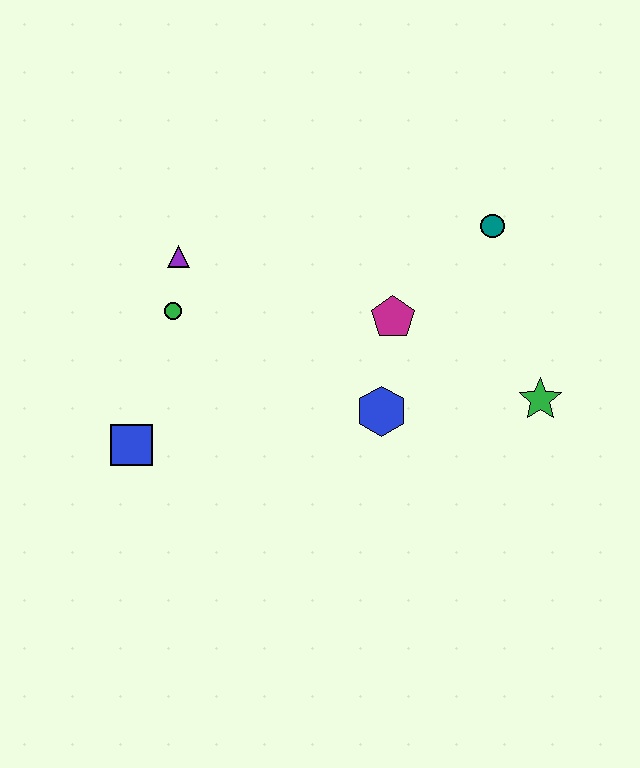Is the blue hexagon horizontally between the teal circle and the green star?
No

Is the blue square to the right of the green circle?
No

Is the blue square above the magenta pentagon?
No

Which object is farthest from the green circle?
The green star is farthest from the green circle.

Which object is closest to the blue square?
The green circle is closest to the blue square.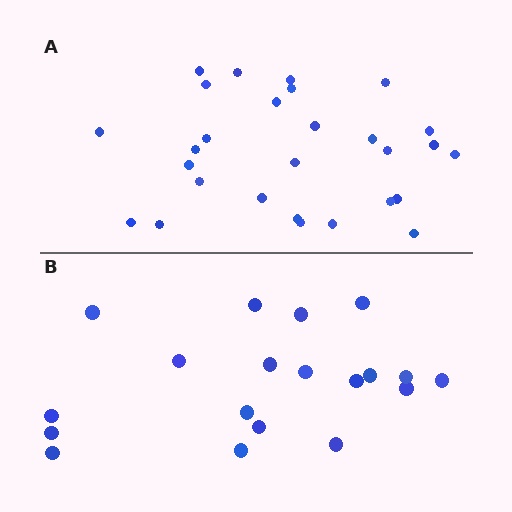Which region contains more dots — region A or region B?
Region A (the top region) has more dots.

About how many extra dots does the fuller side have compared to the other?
Region A has roughly 8 or so more dots than region B.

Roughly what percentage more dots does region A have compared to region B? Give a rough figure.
About 45% more.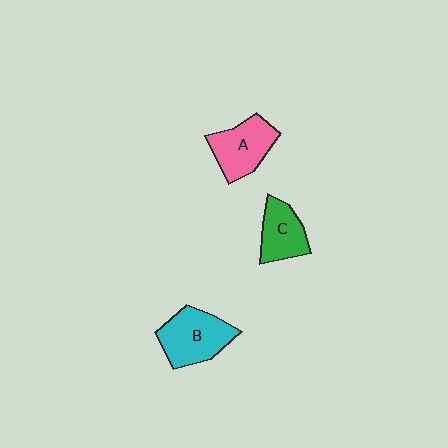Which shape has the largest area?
Shape B (cyan).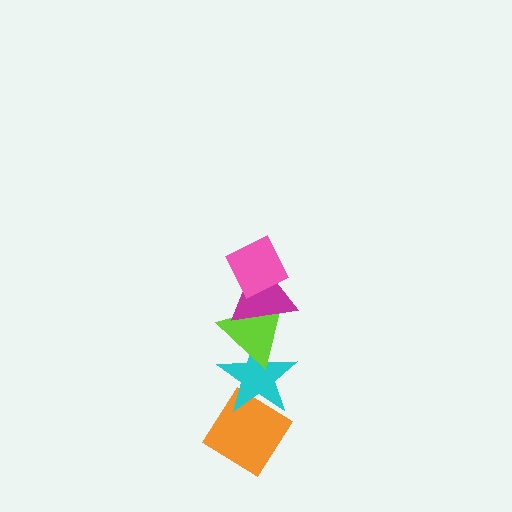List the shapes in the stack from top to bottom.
From top to bottom: the pink diamond, the magenta triangle, the lime triangle, the cyan star, the orange diamond.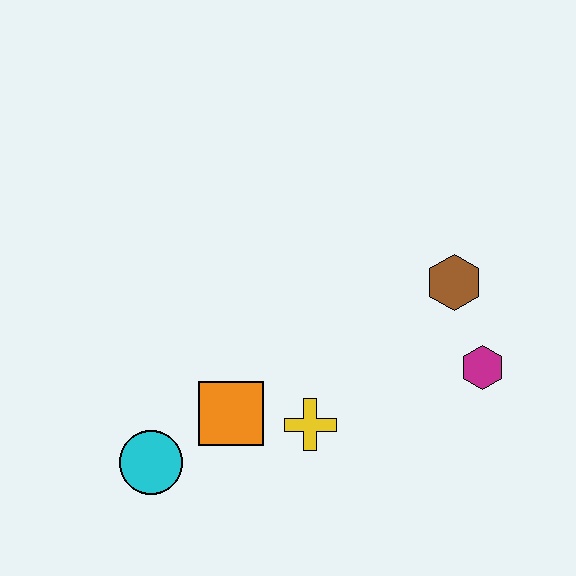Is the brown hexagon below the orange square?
No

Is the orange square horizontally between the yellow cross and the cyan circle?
Yes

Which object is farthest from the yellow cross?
The brown hexagon is farthest from the yellow cross.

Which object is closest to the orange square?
The yellow cross is closest to the orange square.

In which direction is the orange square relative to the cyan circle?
The orange square is to the right of the cyan circle.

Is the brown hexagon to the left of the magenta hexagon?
Yes